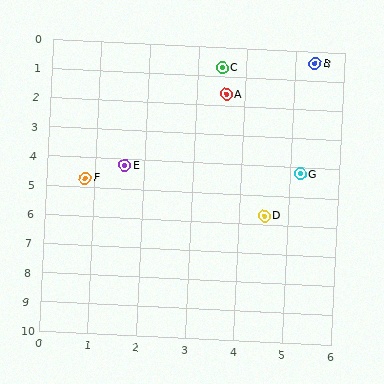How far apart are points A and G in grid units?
Points A and G are about 3.1 grid units apart.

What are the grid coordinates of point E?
Point E is at approximately (1.6, 4.2).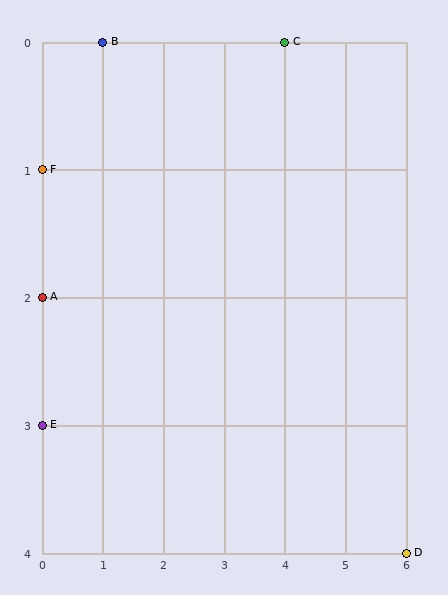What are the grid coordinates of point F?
Point F is at grid coordinates (0, 1).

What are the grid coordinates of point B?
Point B is at grid coordinates (1, 0).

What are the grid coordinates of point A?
Point A is at grid coordinates (0, 2).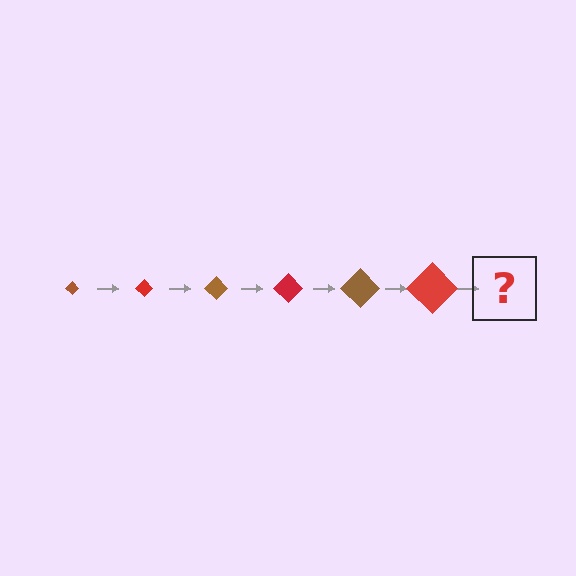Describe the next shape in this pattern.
It should be a brown diamond, larger than the previous one.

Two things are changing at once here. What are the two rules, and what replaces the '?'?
The two rules are that the diamond grows larger each step and the color cycles through brown and red. The '?' should be a brown diamond, larger than the previous one.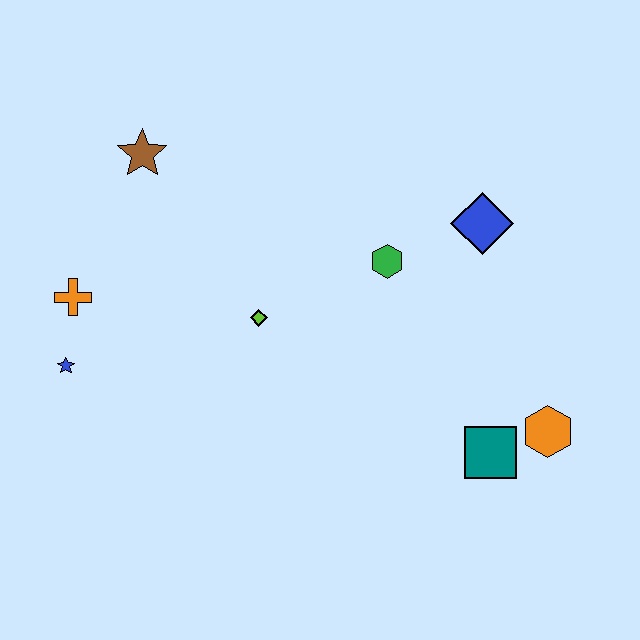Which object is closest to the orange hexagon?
The teal square is closest to the orange hexagon.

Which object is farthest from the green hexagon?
The blue star is farthest from the green hexagon.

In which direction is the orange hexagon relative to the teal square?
The orange hexagon is to the right of the teal square.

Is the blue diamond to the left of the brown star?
No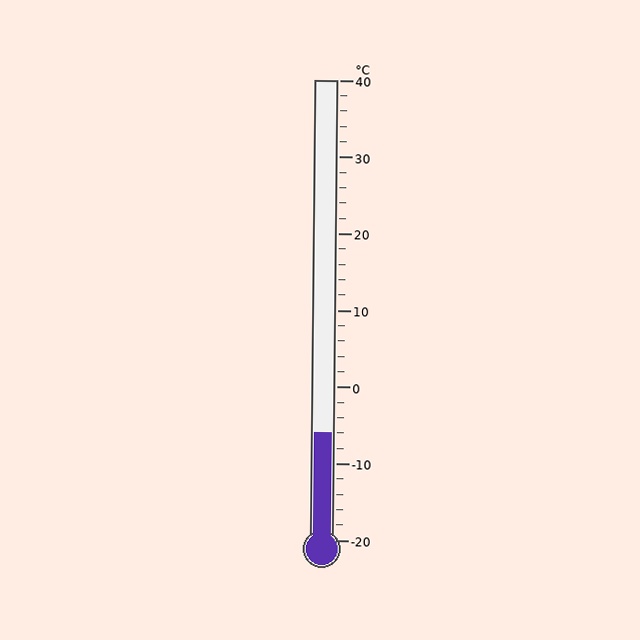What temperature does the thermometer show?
The thermometer shows approximately -6°C.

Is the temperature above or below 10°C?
The temperature is below 10°C.